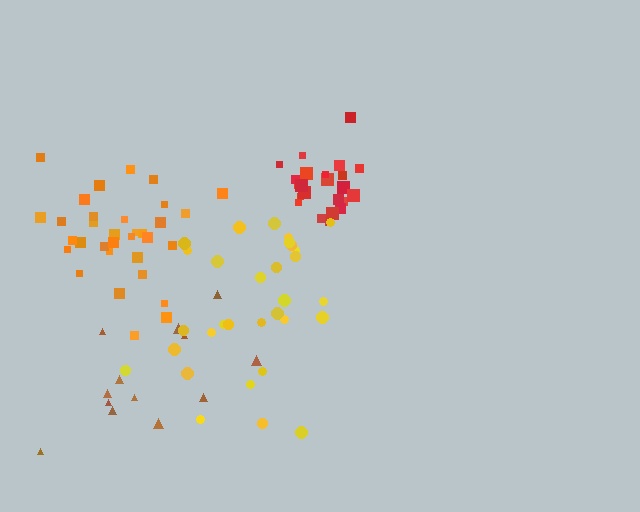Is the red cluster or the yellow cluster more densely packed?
Red.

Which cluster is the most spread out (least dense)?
Brown.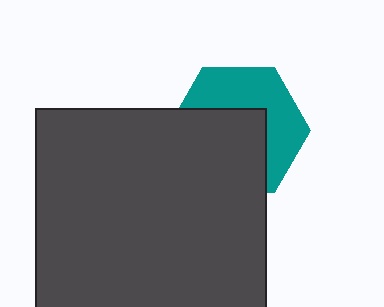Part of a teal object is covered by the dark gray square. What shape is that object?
It is a hexagon.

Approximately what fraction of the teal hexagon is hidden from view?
Roughly 54% of the teal hexagon is hidden behind the dark gray square.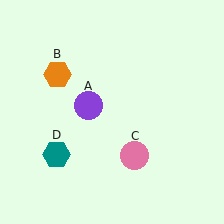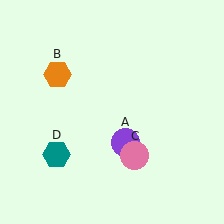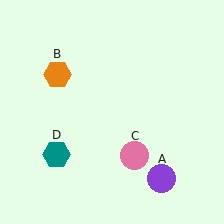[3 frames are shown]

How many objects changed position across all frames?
1 object changed position: purple circle (object A).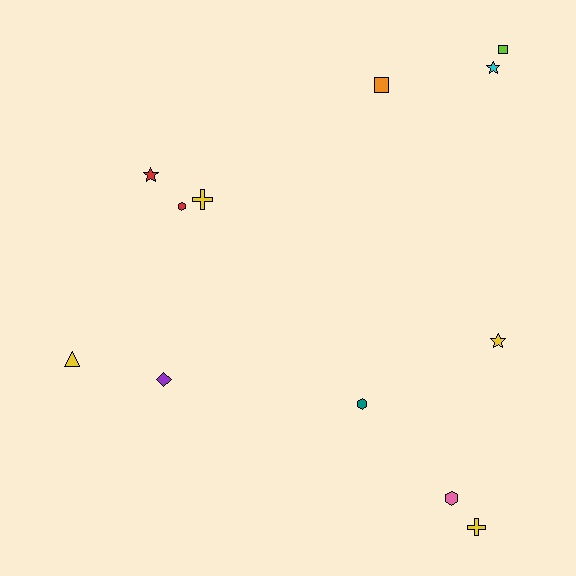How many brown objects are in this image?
There are no brown objects.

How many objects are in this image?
There are 12 objects.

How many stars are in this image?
There are 3 stars.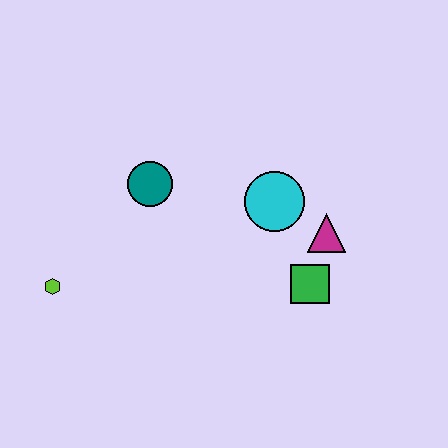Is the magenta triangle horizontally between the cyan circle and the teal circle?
No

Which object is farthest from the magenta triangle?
The lime hexagon is farthest from the magenta triangle.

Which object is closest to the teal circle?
The cyan circle is closest to the teal circle.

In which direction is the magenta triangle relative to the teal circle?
The magenta triangle is to the right of the teal circle.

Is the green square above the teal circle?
No